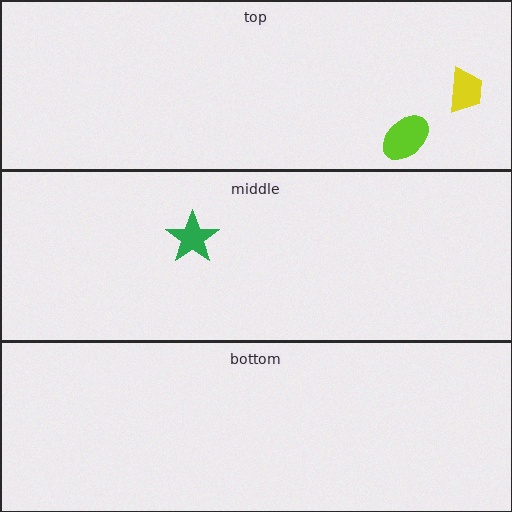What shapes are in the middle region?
The green star.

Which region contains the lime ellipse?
The top region.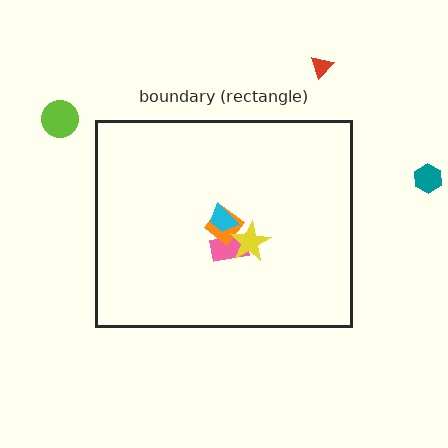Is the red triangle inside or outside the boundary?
Outside.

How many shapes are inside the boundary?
4 inside, 3 outside.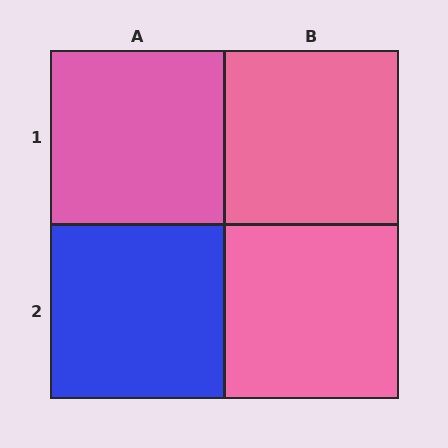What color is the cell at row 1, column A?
Pink.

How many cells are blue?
1 cell is blue.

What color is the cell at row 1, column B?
Pink.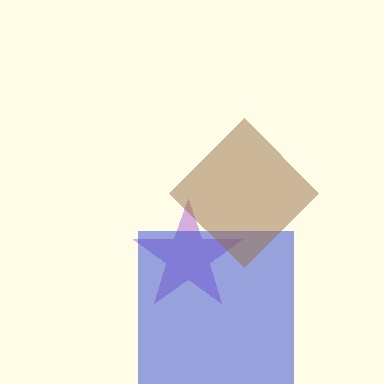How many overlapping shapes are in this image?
There are 3 overlapping shapes in the image.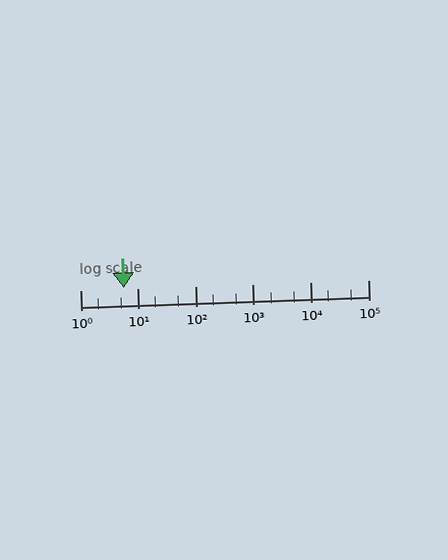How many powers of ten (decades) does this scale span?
The scale spans 5 decades, from 1 to 100000.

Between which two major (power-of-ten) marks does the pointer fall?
The pointer is between 1 and 10.